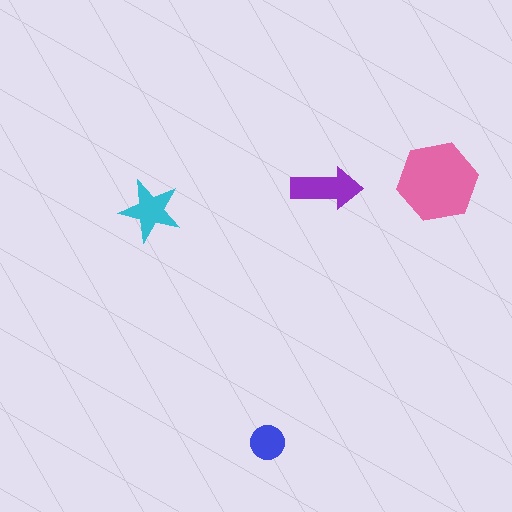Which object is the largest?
The pink hexagon.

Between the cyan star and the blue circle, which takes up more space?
The cyan star.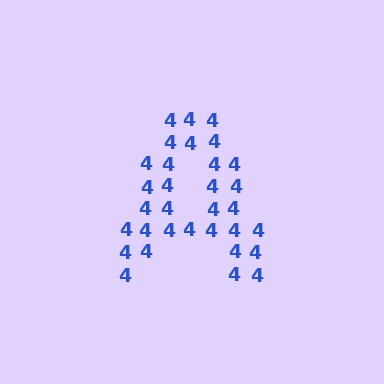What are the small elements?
The small elements are digit 4's.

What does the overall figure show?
The overall figure shows the letter A.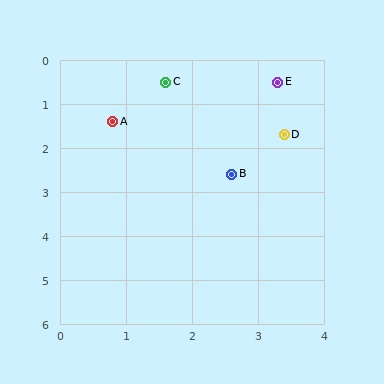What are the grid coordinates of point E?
Point E is at approximately (3.3, 0.5).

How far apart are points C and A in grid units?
Points C and A are about 1.2 grid units apart.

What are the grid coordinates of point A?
Point A is at approximately (0.8, 1.4).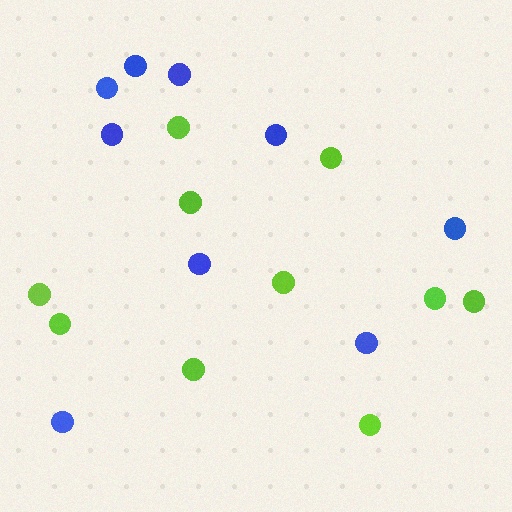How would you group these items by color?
There are 2 groups: one group of blue circles (9) and one group of lime circles (10).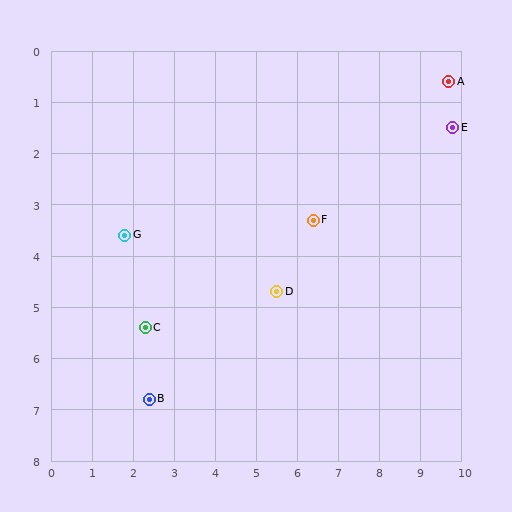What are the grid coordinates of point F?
Point F is at approximately (6.4, 3.3).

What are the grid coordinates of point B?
Point B is at approximately (2.4, 6.8).